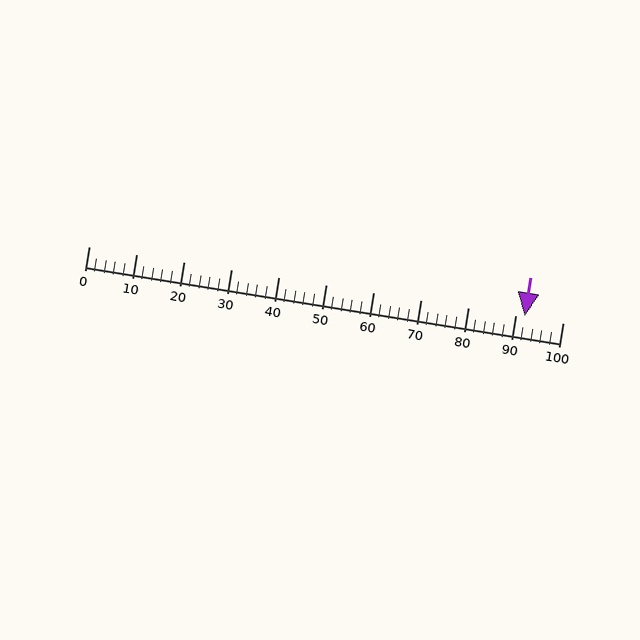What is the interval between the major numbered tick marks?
The major tick marks are spaced 10 units apart.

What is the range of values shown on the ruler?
The ruler shows values from 0 to 100.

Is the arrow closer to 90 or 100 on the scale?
The arrow is closer to 90.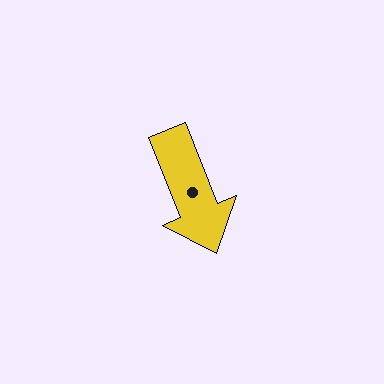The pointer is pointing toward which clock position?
Roughly 5 o'clock.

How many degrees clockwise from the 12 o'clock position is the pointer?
Approximately 158 degrees.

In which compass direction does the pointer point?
South.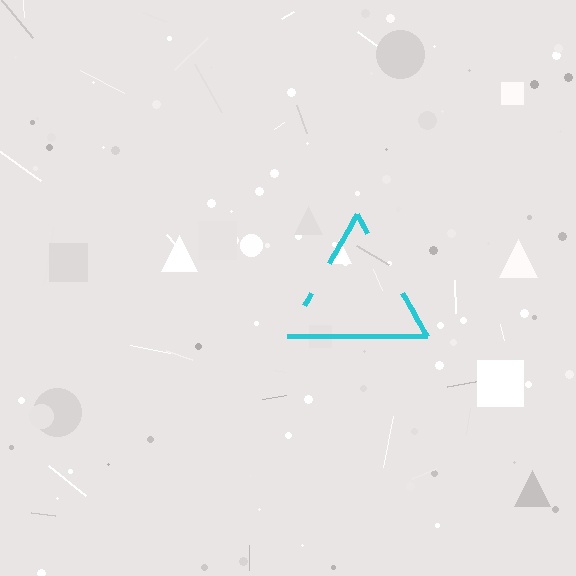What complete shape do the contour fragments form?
The contour fragments form a triangle.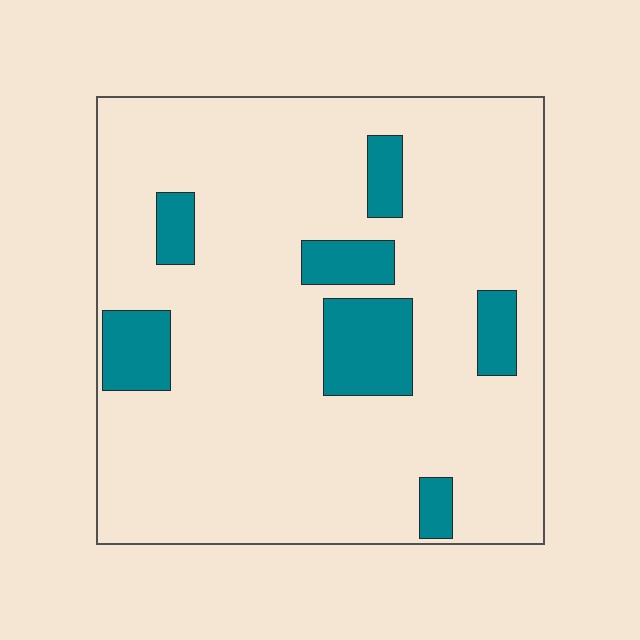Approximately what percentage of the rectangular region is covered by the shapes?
Approximately 15%.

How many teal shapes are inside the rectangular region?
7.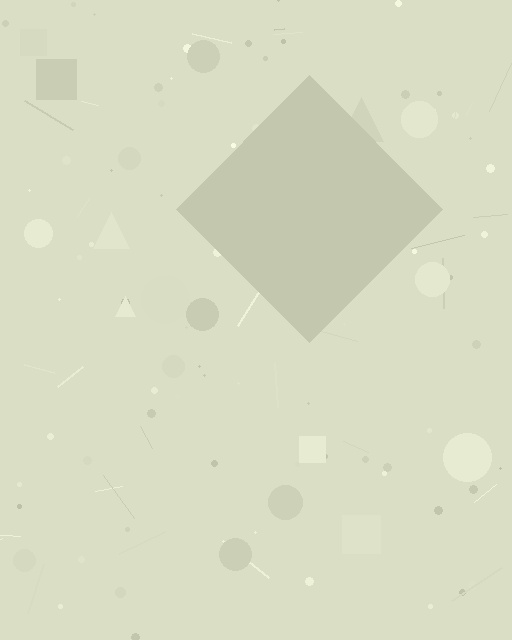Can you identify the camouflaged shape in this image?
The camouflaged shape is a diamond.